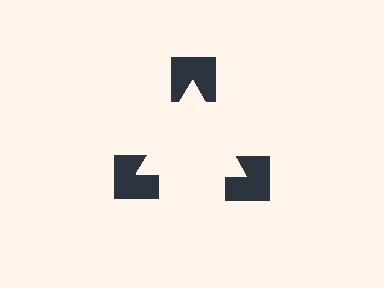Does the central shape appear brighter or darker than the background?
It typically appears slightly brighter than the background, even though no actual brightness change is drawn.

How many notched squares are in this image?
There are 3 — one at each vertex of the illusory triangle.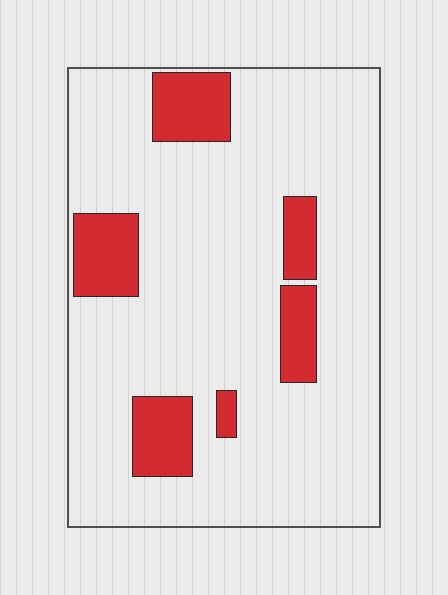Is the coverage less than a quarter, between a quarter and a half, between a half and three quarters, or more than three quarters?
Less than a quarter.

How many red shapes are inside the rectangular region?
6.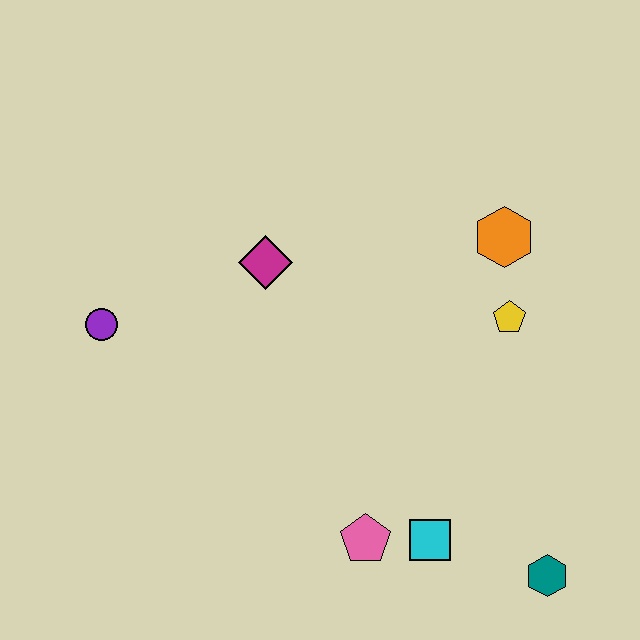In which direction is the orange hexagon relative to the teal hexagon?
The orange hexagon is above the teal hexagon.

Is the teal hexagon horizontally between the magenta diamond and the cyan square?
No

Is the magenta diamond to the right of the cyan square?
No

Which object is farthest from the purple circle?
The teal hexagon is farthest from the purple circle.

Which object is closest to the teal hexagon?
The cyan square is closest to the teal hexagon.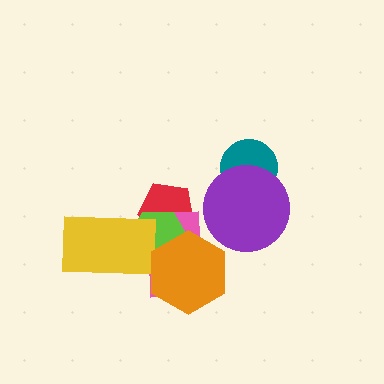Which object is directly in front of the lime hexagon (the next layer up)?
The yellow rectangle is directly in front of the lime hexagon.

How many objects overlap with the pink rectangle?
4 objects overlap with the pink rectangle.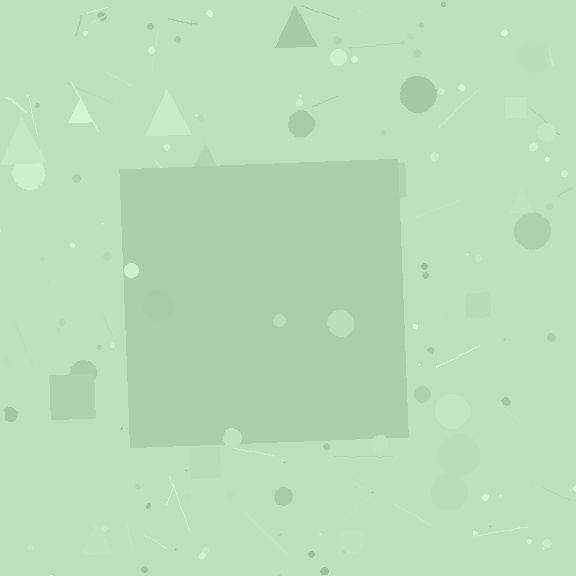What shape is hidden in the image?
A square is hidden in the image.